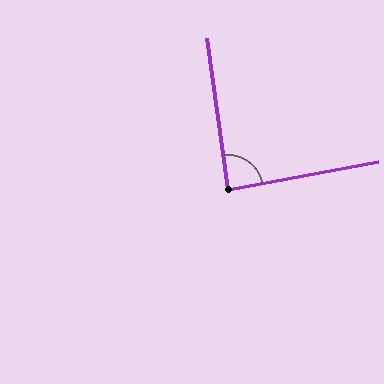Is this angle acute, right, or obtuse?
It is approximately a right angle.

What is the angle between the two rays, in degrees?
Approximately 87 degrees.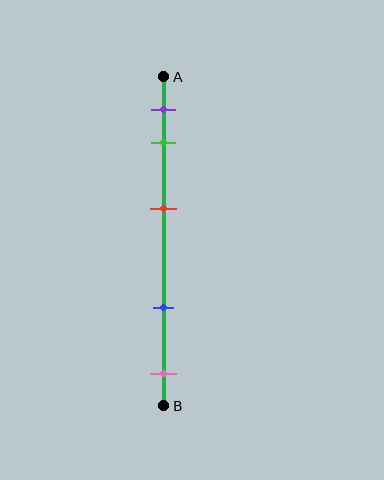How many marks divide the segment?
There are 5 marks dividing the segment.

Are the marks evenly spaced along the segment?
No, the marks are not evenly spaced.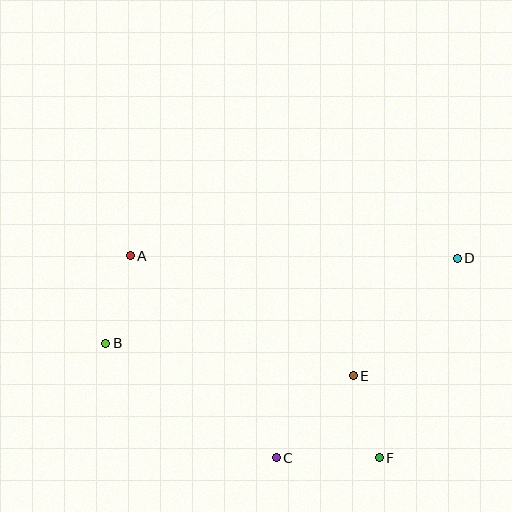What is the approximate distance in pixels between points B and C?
The distance between B and C is approximately 205 pixels.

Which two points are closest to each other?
Points E and F are closest to each other.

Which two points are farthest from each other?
Points B and D are farthest from each other.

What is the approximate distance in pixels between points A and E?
The distance between A and E is approximately 253 pixels.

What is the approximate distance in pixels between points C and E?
The distance between C and E is approximately 112 pixels.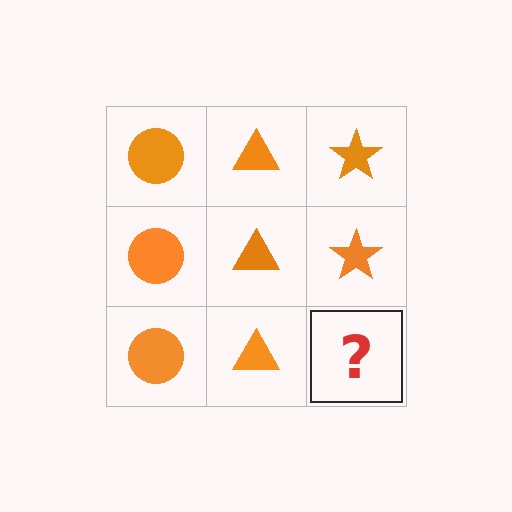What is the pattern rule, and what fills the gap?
The rule is that each column has a consistent shape. The gap should be filled with an orange star.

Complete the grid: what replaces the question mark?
The question mark should be replaced with an orange star.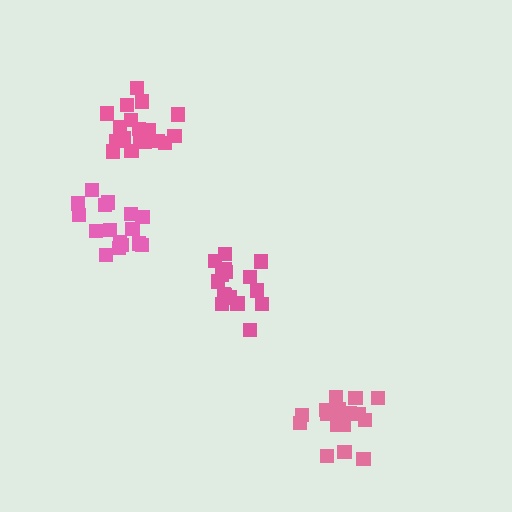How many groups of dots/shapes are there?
There are 4 groups.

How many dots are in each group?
Group 1: 16 dots, Group 2: 18 dots, Group 3: 16 dots, Group 4: 17 dots (67 total).